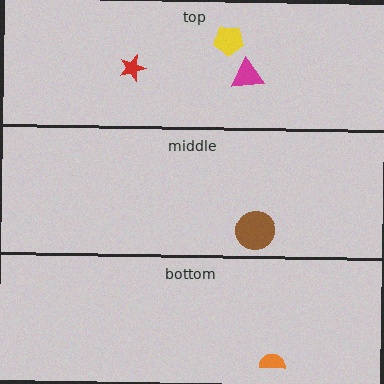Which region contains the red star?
The top region.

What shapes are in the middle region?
The brown circle.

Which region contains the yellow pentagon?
The top region.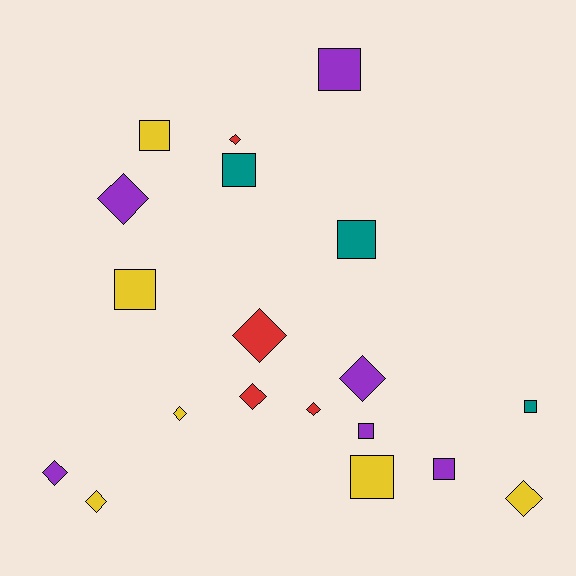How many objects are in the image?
There are 19 objects.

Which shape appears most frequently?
Diamond, with 10 objects.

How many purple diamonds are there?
There are 3 purple diamonds.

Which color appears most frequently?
Purple, with 6 objects.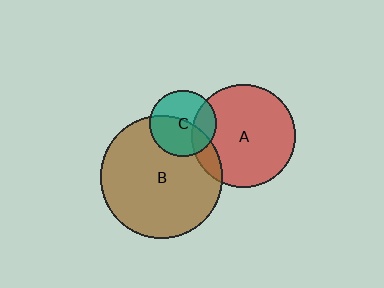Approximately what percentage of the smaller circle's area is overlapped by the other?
Approximately 50%.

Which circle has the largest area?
Circle B (brown).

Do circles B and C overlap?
Yes.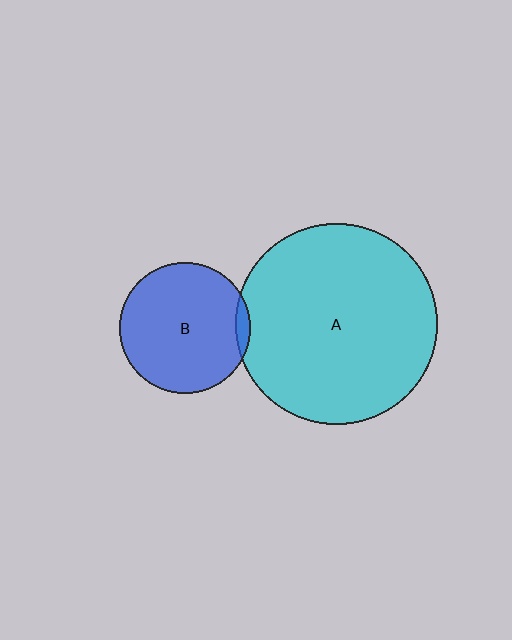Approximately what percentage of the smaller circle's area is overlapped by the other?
Approximately 5%.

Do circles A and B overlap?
Yes.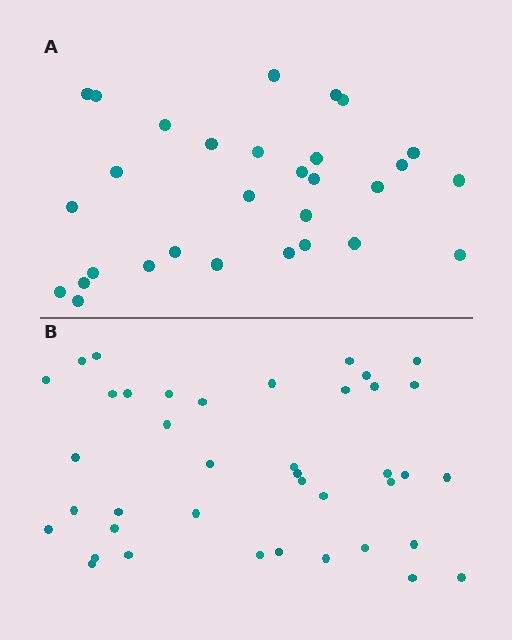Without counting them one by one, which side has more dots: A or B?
Region B (the bottom region) has more dots.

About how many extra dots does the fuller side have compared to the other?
Region B has roughly 10 or so more dots than region A.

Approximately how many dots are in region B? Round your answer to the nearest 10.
About 40 dots.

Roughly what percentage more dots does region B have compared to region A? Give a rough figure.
About 35% more.